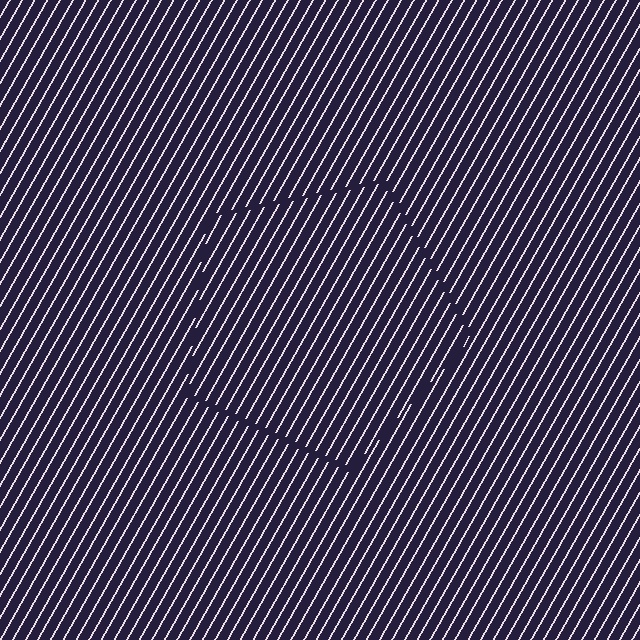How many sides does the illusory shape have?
5 sides — the line-ends trace a pentagon.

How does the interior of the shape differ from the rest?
The interior of the shape contains the same grating, shifted by half a period — the contour is defined by the phase discontinuity where line-ends from the inner and outer gratings abut.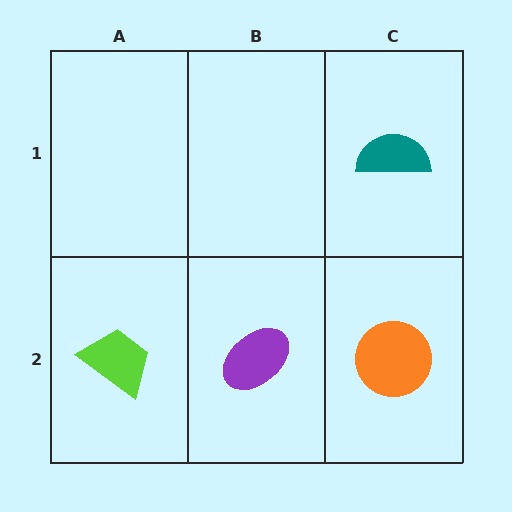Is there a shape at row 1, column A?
No, that cell is empty.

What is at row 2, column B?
A purple ellipse.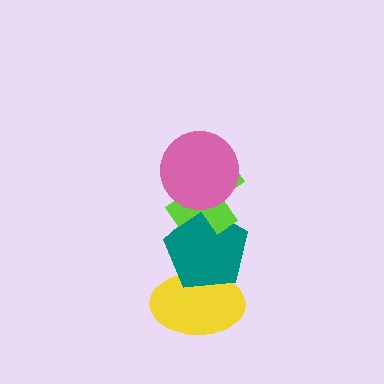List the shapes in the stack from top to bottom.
From top to bottom: the pink circle, the lime cross, the teal pentagon, the yellow ellipse.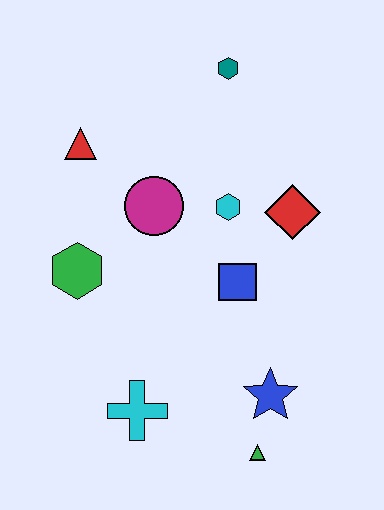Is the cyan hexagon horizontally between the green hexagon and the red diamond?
Yes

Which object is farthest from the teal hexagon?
The green triangle is farthest from the teal hexagon.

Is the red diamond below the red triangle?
Yes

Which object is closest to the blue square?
The cyan hexagon is closest to the blue square.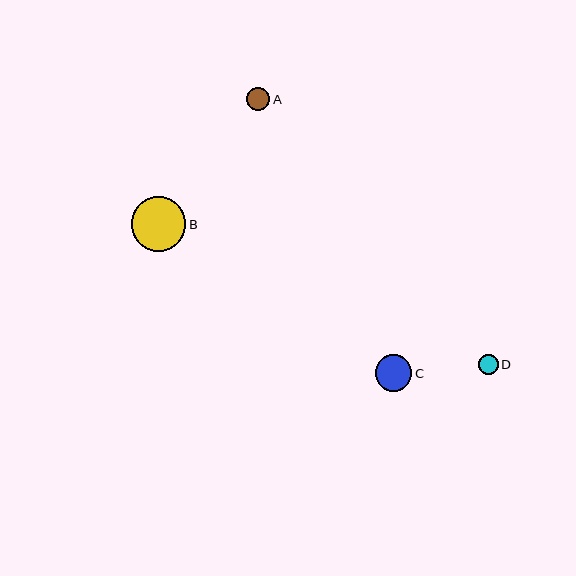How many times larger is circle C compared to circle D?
Circle C is approximately 1.8 times the size of circle D.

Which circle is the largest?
Circle B is the largest with a size of approximately 54 pixels.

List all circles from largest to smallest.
From largest to smallest: B, C, A, D.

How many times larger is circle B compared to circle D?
Circle B is approximately 2.7 times the size of circle D.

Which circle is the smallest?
Circle D is the smallest with a size of approximately 20 pixels.